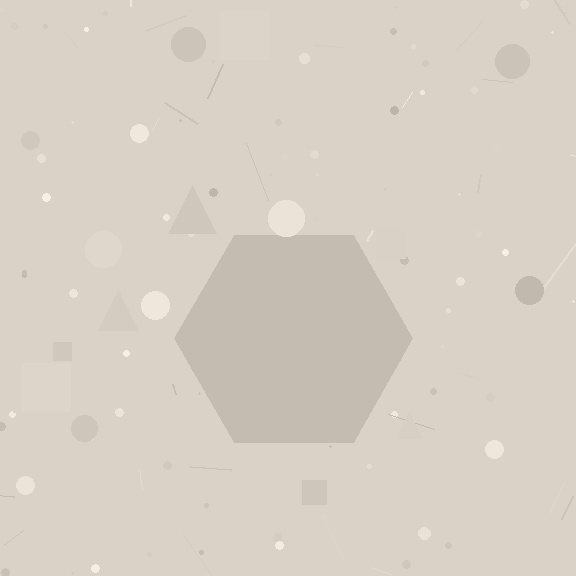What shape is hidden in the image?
A hexagon is hidden in the image.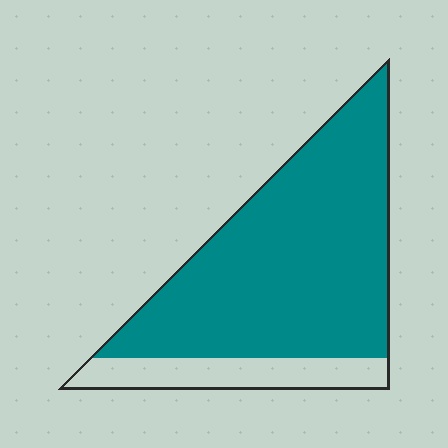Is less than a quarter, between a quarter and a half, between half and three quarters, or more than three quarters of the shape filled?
More than three quarters.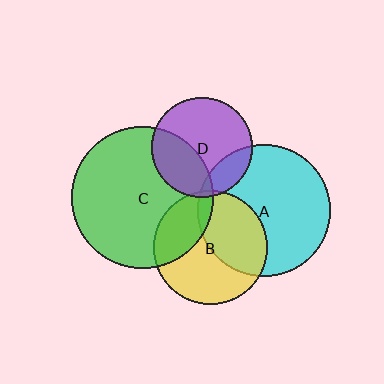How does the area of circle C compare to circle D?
Approximately 2.0 times.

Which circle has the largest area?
Circle C (green).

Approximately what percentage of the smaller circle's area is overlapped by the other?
Approximately 5%.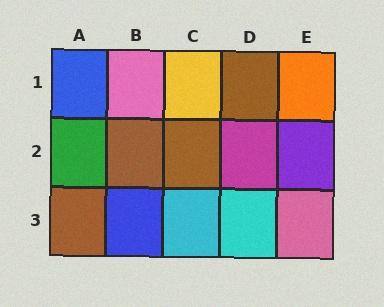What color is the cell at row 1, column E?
Orange.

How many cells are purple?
1 cell is purple.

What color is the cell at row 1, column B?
Pink.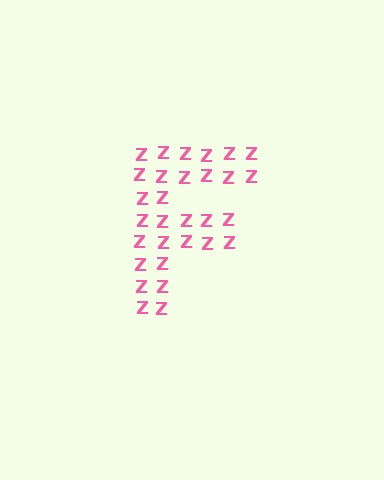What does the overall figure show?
The overall figure shows the letter F.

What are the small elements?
The small elements are letter Z's.